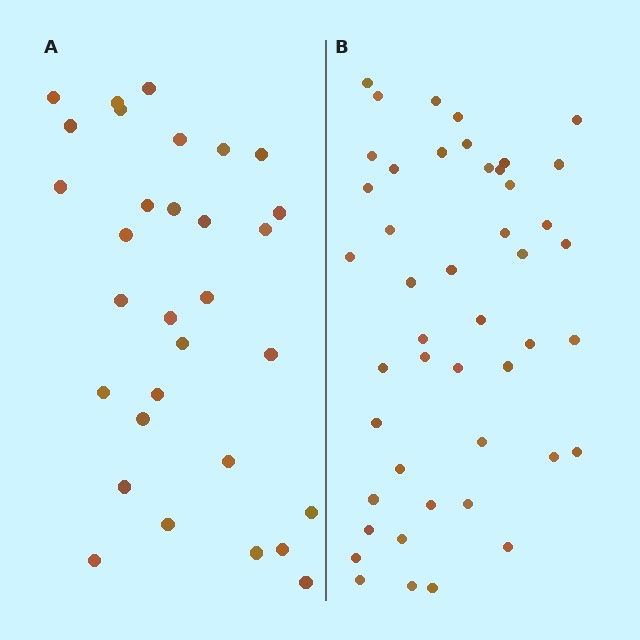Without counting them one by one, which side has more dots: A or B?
Region B (the right region) has more dots.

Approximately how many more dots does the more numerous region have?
Region B has approximately 15 more dots than region A.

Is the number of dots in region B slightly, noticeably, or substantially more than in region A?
Region B has substantially more. The ratio is roughly 1.5 to 1.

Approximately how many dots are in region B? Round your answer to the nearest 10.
About 50 dots. (The exact count is 46, which rounds to 50.)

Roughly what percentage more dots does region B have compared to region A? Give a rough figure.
About 50% more.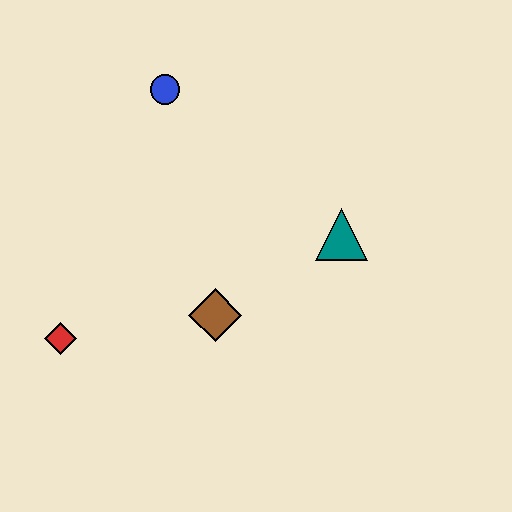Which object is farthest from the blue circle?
The red diamond is farthest from the blue circle.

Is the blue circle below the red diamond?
No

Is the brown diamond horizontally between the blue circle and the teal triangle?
Yes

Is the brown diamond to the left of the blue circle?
No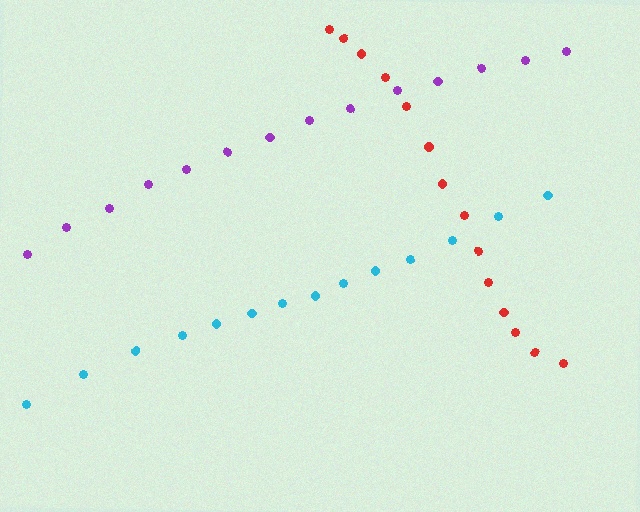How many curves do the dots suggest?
There are 3 distinct paths.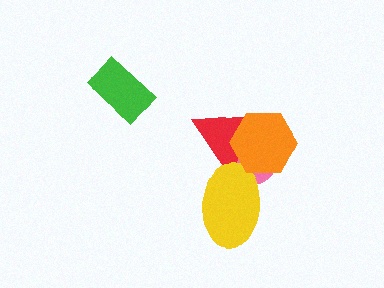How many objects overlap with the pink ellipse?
3 objects overlap with the pink ellipse.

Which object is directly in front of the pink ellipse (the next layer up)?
The red triangle is directly in front of the pink ellipse.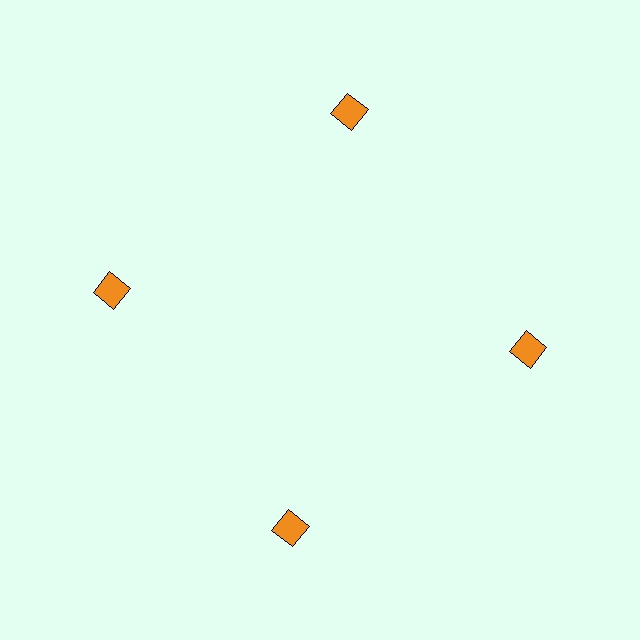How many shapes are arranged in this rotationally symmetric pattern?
There are 4 shapes, arranged in 4 groups of 1.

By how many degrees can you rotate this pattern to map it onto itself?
The pattern maps onto itself every 90 degrees of rotation.